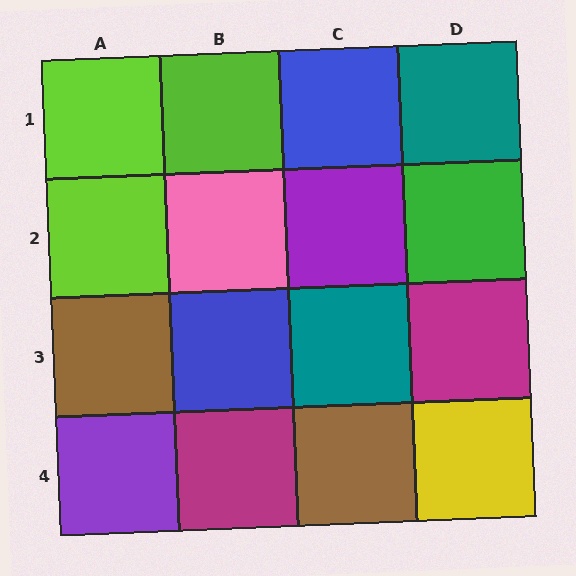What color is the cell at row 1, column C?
Blue.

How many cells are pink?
1 cell is pink.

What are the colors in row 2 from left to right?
Lime, pink, purple, green.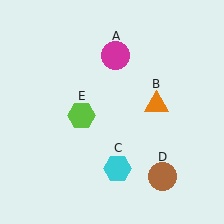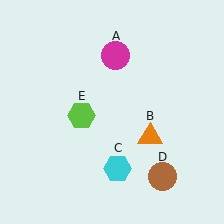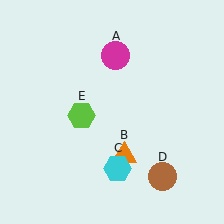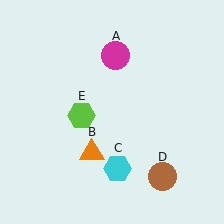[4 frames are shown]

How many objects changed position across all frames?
1 object changed position: orange triangle (object B).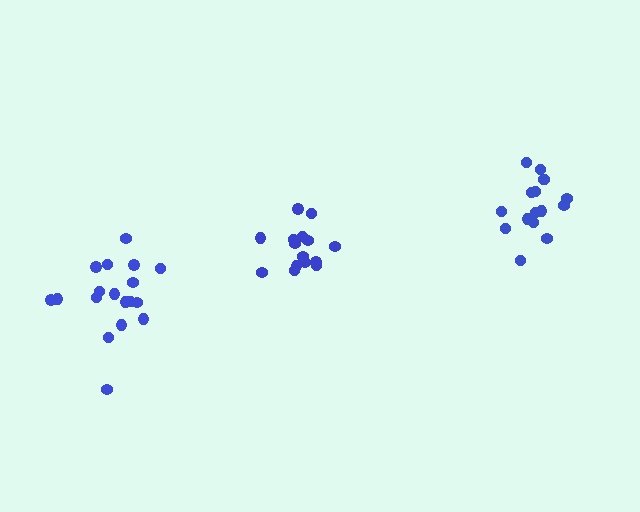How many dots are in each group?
Group 1: 18 dots, Group 2: 16 dots, Group 3: 15 dots (49 total).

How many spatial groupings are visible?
There are 3 spatial groupings.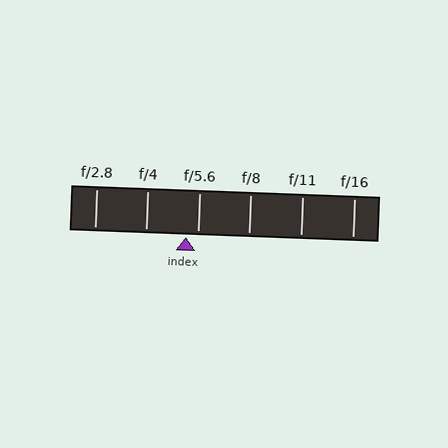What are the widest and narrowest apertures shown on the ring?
The widest aperture shown is f/2.8 and the narrowest is f/16.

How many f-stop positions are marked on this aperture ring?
There are 6 f-stop positions marked.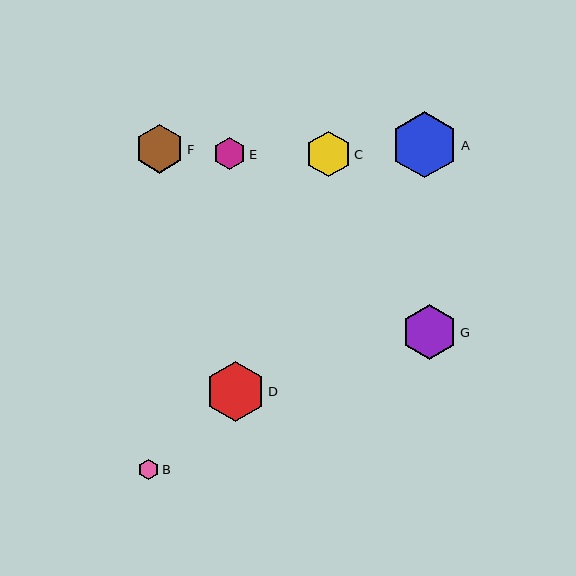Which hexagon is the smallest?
Hexagon B is the smallest with a size of approximately 21 pixels.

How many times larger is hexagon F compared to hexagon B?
Hexagon F is approximately 2.3 times the size of hexagon B.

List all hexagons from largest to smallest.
From largest to smallest: A, D, G, F, C, E, B.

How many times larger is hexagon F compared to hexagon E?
Hexagon F is approximately 1.5 times the size of hexagon E.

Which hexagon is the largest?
Hexagon A is the largest with a size of approximately 66 pixels.